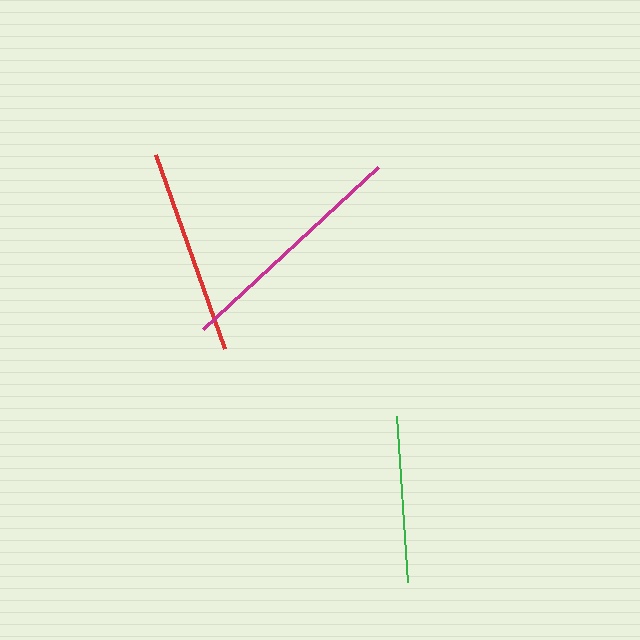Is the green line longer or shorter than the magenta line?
The magenta line is longer than the green line.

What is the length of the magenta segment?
The magenta segment is approximately 238 pixels long.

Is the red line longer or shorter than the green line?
The red line is longer than the green line.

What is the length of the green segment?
The green segment is approximately 167 pixels long.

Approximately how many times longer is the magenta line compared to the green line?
The magenta line is approximately 1.4 times the length of the green line.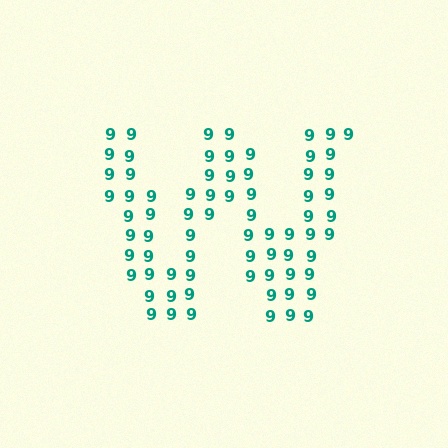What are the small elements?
The small elements are digit 9's.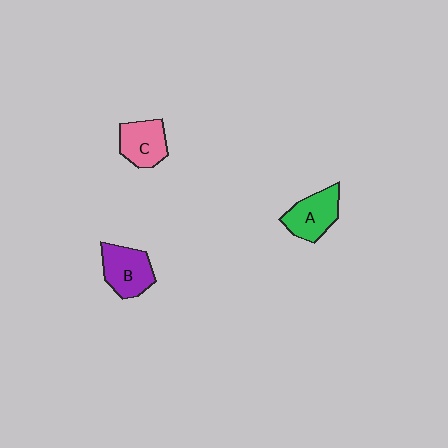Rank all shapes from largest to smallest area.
From largest to smallest: B (purple), A (green), C (pink).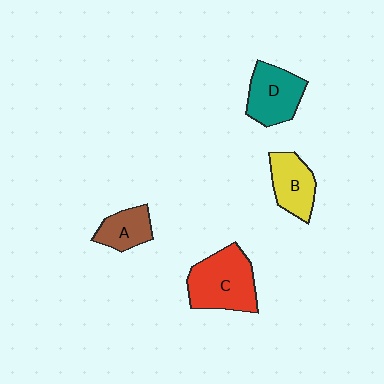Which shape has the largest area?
Shape C (red).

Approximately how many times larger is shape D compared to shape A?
Approximately 1.5 times.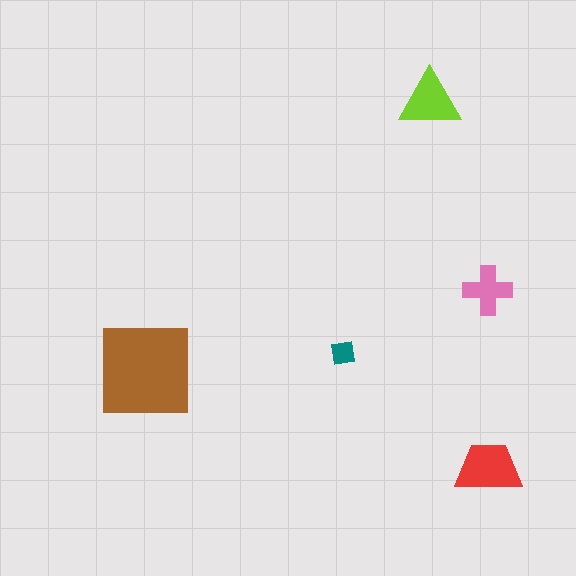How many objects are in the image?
There are 5 objects in the image.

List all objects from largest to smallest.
The brown square, the red trapezoid, the lime triangle, the pink cross, the teal square.